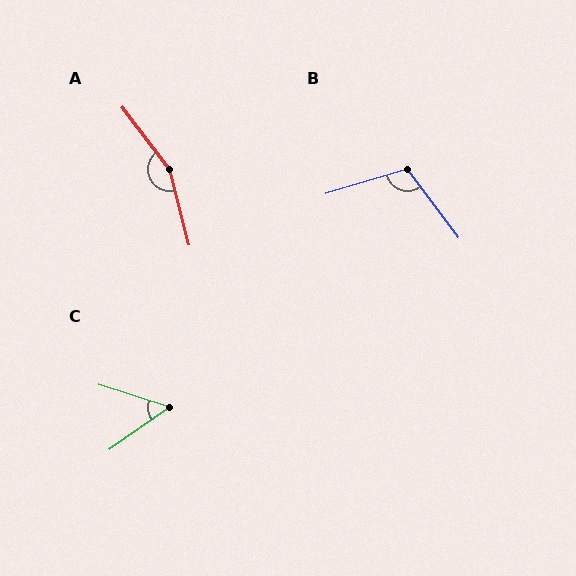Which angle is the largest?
A, at approximately 157 degrees.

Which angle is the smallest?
C, at approximately 53 degrees.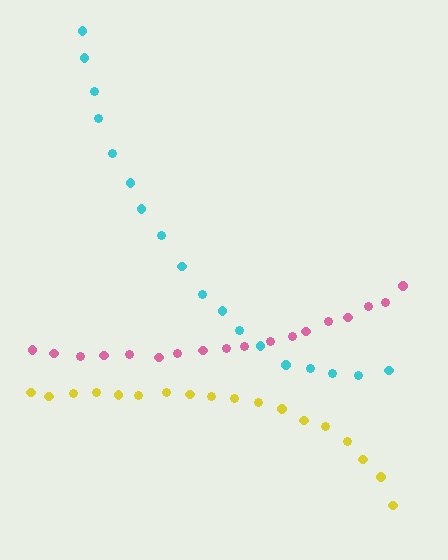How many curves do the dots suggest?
There are 3 distinct paths.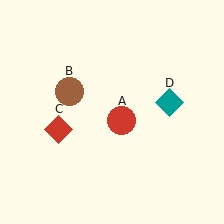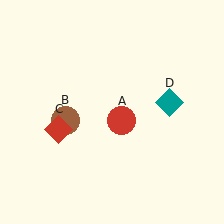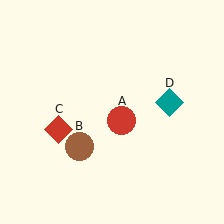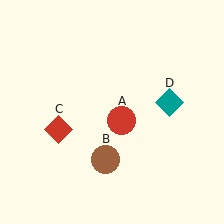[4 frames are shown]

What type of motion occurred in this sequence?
The brown circle (object B) rotated counterclockwise around the center of the scene.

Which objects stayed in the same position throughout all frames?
Red circle (object A) and red diamond (object C) and teal diamond (object D) remained stationary.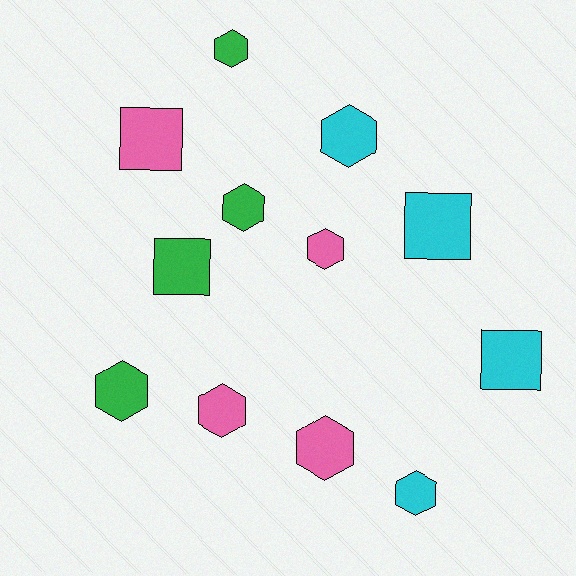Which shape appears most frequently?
Hexagon, with 8 objects.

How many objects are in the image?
There are 12 objects.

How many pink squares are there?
There is 1 pink square.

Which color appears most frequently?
Pink, with 4 objects.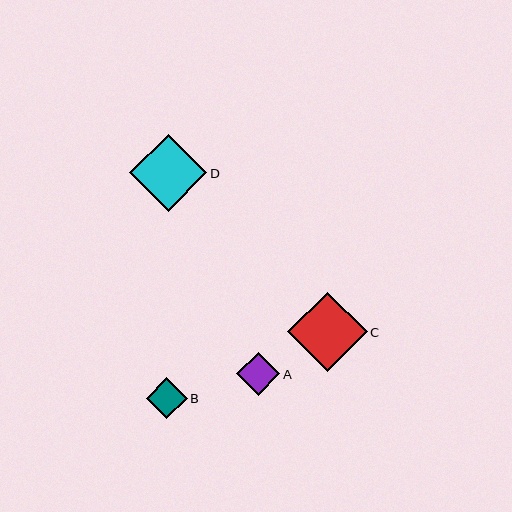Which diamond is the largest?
Diamond C is the largest with a size of approximately 79 pixels.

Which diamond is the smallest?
Diamond B is the smallest with a size of approximately 41 pixels.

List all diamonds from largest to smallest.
From largest to smallest: C, D, A, B.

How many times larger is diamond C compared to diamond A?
Diamond C is approximately 1.8 times the size of diamond A.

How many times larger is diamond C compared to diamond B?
Diamond C is approximately 1.9 times the size of diamond B.